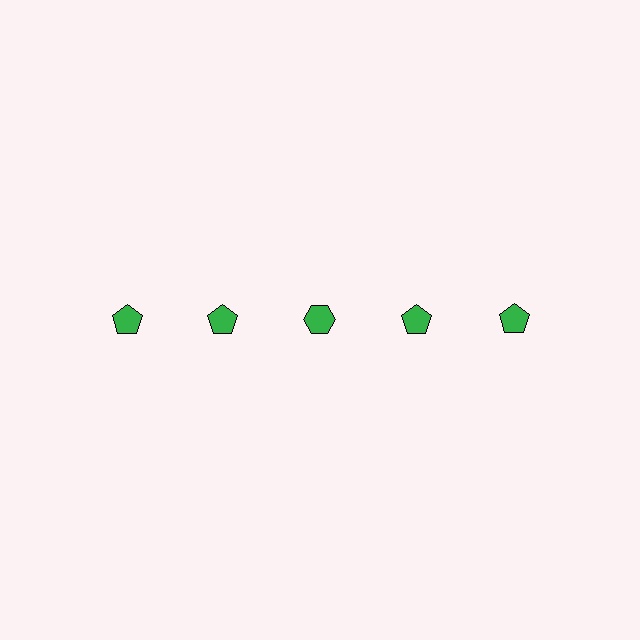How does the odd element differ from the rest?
It has a different shape: hexagon instead of pentagon.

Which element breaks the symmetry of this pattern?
The green hexagon in the top row, center column breaks the symmetry. All other shapes are green pentagons.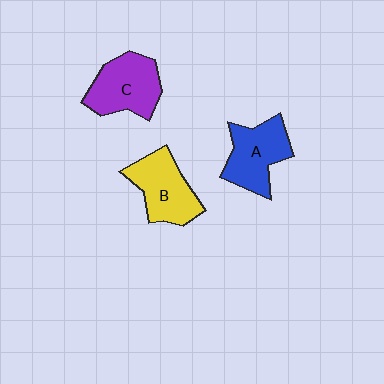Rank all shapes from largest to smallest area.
From largest to smallest: C (purple), B (yellow), A (blue).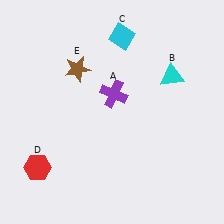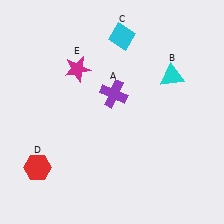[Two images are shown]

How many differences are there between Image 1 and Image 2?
There is 1 difference between the two images.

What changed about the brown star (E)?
In Image 1, E is brown. In Image 2, it changed to magenta.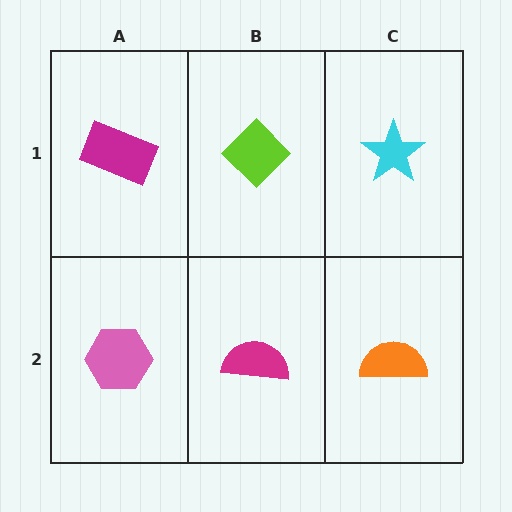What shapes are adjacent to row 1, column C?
An orange semicircle (row 2, column C), a lime diamond (row 1, column B).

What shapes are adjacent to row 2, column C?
A cyan star (row 1, column C), a magenta semicircle (row 2, column B).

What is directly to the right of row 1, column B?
A cyan star.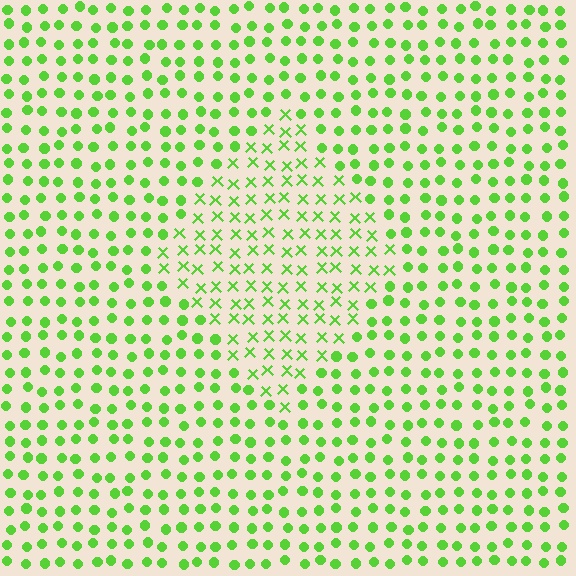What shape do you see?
I see a diamond.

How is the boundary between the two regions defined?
The boundary is defined by a change in element shape: X marks inside vs. circles outside. All elements share the same color and spacing.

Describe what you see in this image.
The image is filled with small lime elements arranged in a uniform grid. A diamond-shaped region contains X marks, while the surrounding area contains circles. The boundary is defined purely by the change in element shape.